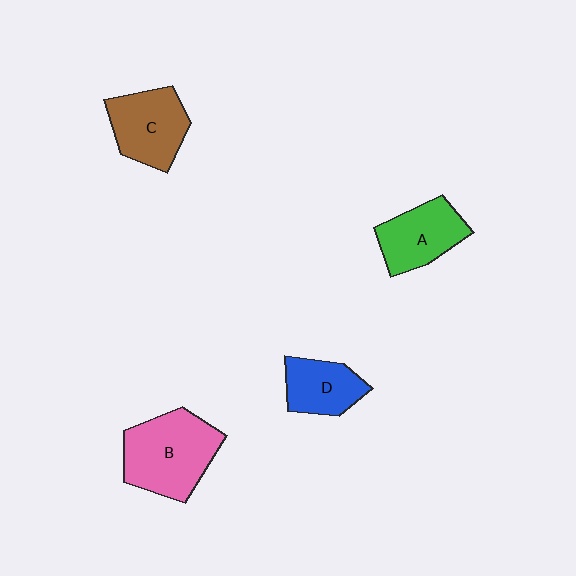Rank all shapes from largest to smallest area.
From largest to smallest: B (pink), C (brown), A (green), D (blue).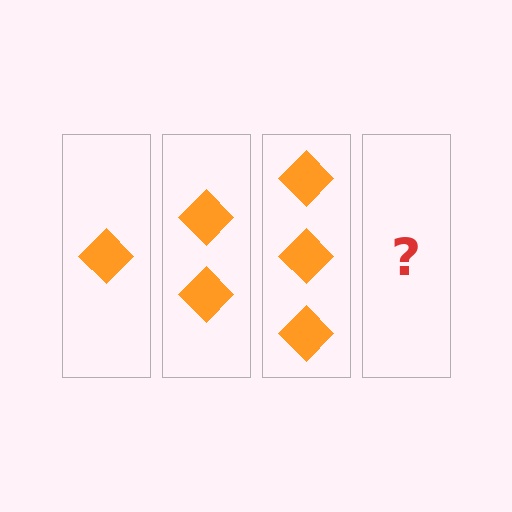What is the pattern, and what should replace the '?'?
The pattern is that each step adds one more diamond. The '?' should be 4 diamonds.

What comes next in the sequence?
The next element should be 4 diamonds.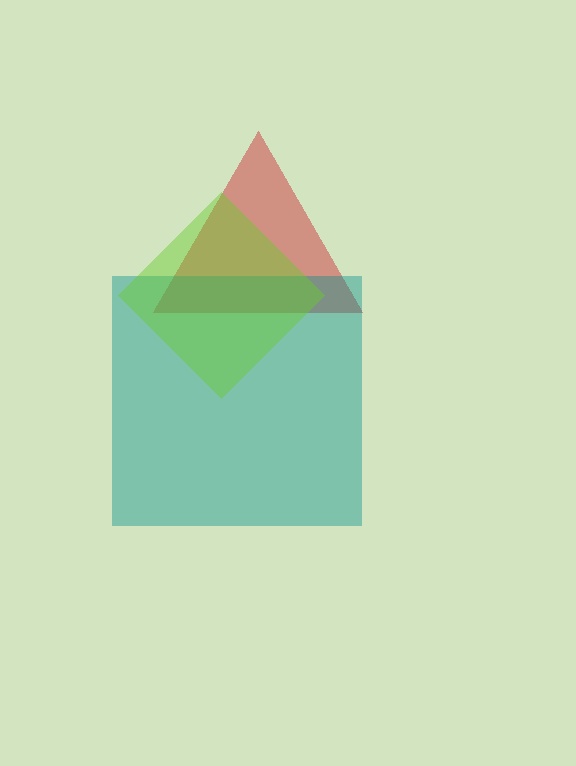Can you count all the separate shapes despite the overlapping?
Yes, there are 3 separate shapes.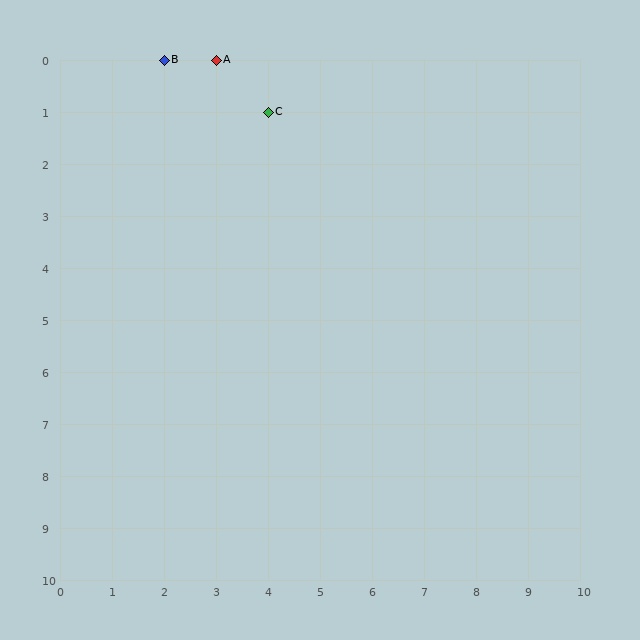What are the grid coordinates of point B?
Point B is at grid coordinates (2, 0).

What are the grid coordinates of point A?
Point A is at grid coordinates (3, 0).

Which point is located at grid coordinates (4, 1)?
Point C is at (4, 1).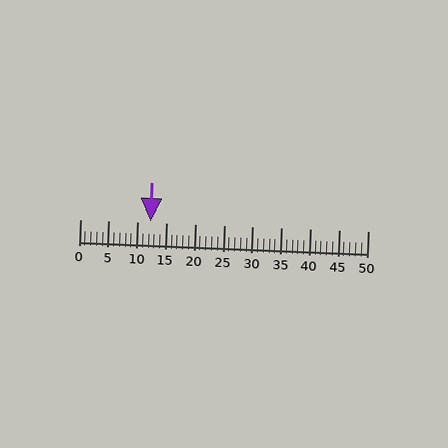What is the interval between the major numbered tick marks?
The major tick marks are spaced 5 units apart.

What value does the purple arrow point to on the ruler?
The purple arrow points to approximately 12.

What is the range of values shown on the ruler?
The ruler shows values from 0 to 50.